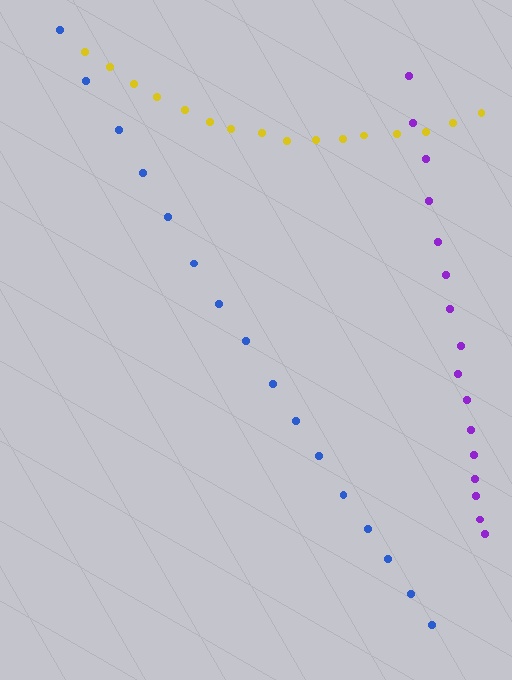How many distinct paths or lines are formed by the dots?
There are 3 distinct paths.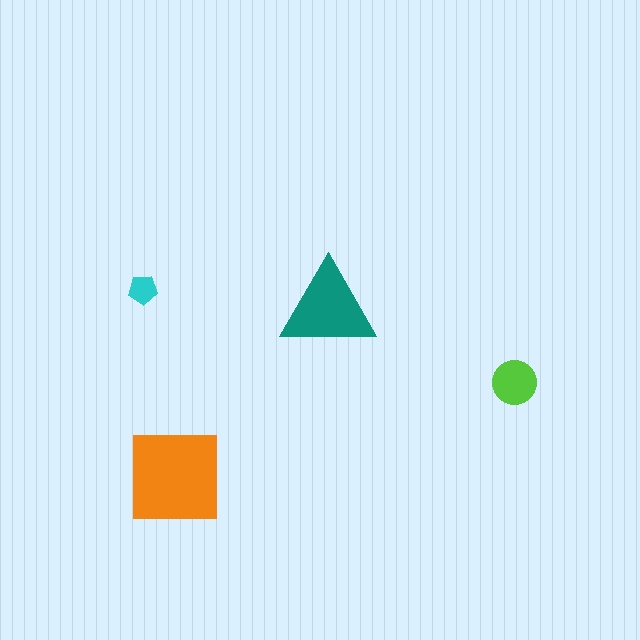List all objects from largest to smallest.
The orange square, the teal triangle, the lime circle, the cyan pentagon.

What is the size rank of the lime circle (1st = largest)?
3rd.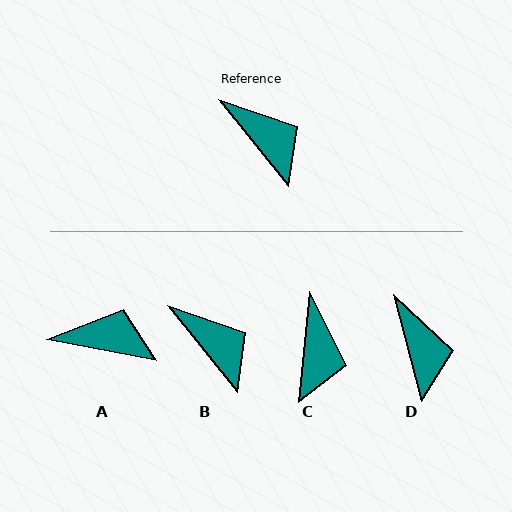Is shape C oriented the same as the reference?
No, it is off by about 45 degrees.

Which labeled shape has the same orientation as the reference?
B.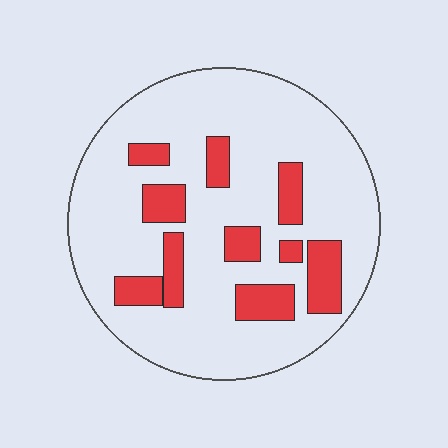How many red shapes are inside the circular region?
10.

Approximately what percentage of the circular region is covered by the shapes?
Approximately 20%.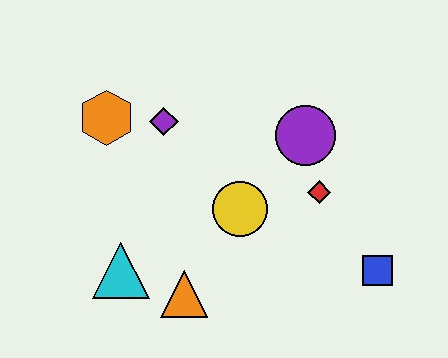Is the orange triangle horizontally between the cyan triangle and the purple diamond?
No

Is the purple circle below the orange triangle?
No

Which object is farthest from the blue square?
The orange hexagon is farthest from the blue square.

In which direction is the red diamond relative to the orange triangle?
The red diamond is to the right of the orange triangle.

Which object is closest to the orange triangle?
The cyan triangle is closest to the orange triangle.